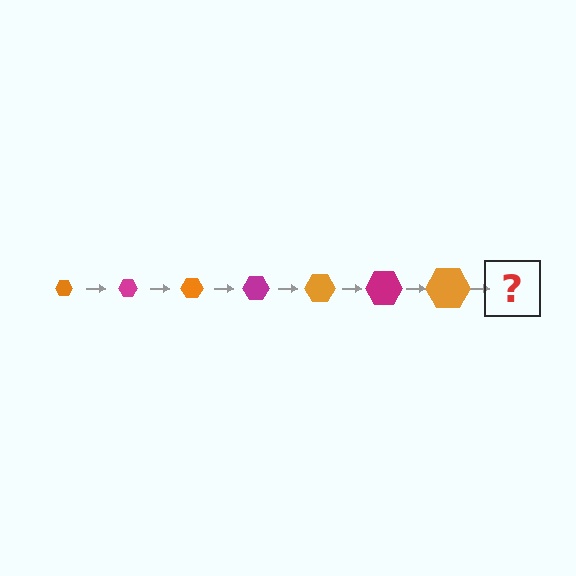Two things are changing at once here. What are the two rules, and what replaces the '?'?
The two rules are that the hexagon grows larger each step and the color cycles through orange and magenta. The '?' should be a magenta hexagon, larger than the previous one.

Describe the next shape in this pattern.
It should be a magenta hexagon, larger than the previous one.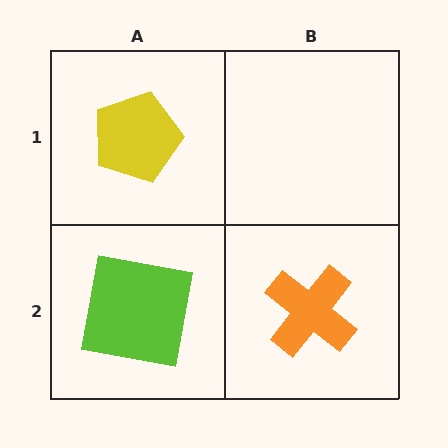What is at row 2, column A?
A lime square.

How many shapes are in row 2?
2 shapes.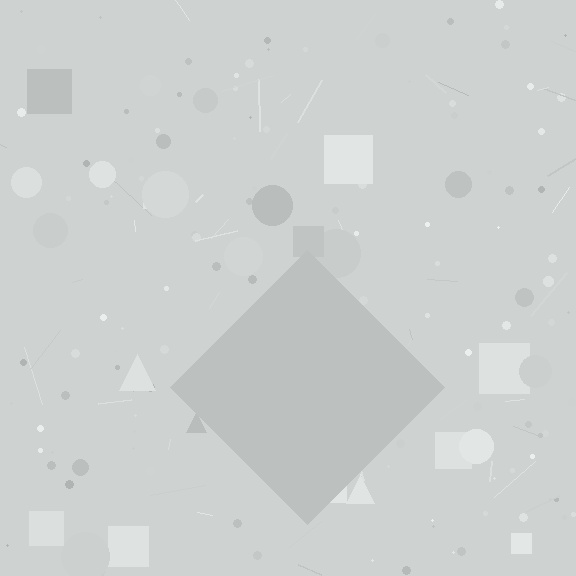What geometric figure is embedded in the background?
A diamond is embedded in the background.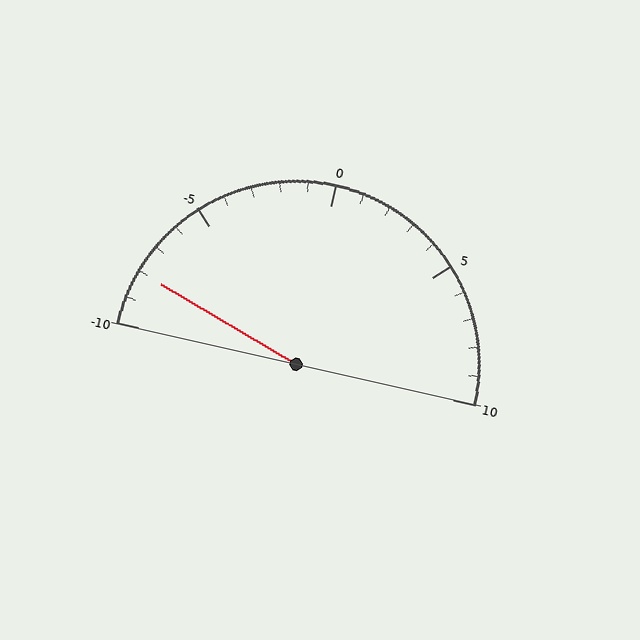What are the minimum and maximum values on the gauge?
The gauge ranges from -10 to 10.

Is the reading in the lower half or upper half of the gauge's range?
The reading is in the lower half of the range (-10 to 10).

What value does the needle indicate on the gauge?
The needle indicates approximately -8.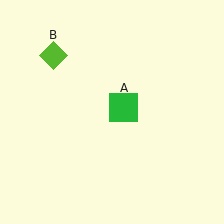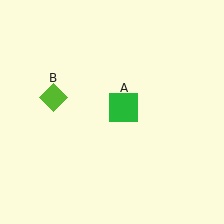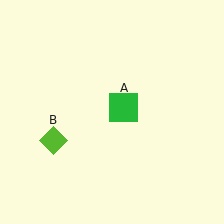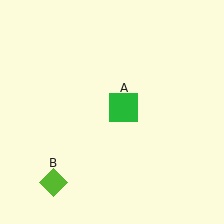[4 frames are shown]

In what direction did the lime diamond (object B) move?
The lime diamond (object B) moved down.